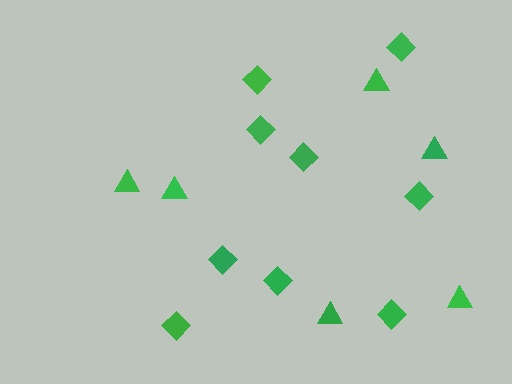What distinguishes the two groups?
There are 2 groups: one group of triangles (6) and one group of diamonds (9).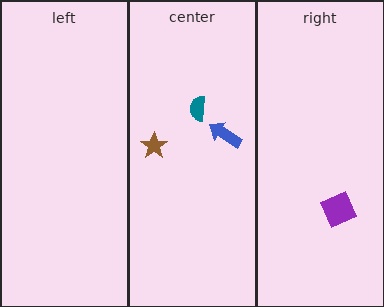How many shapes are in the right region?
1.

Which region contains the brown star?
The center region.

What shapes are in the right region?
The purple square.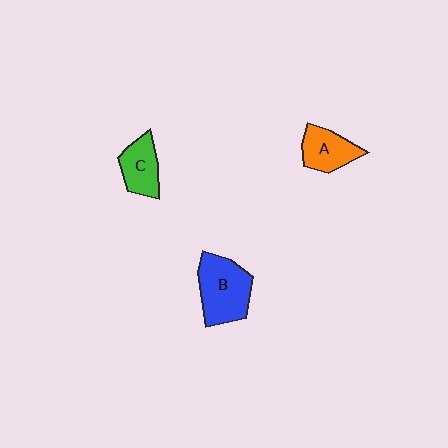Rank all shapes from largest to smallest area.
From largest to smallest: B (blue), A (orange), C (green).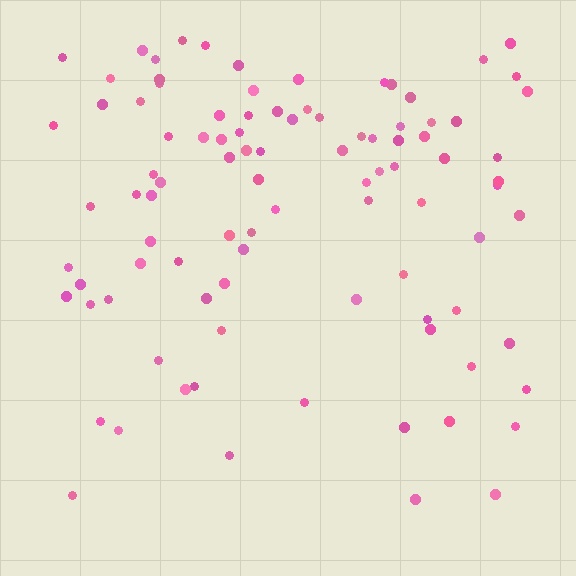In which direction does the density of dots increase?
From bottom to top, with the top side densest.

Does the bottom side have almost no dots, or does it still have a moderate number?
Still a moderate number, just noticeably fewer than the top.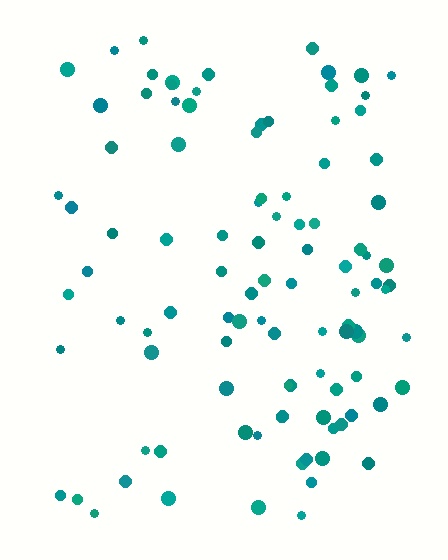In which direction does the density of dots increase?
From left to right, with the right side densest.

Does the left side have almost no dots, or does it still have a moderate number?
Still a moderate number, just noticeably fewer than the right.